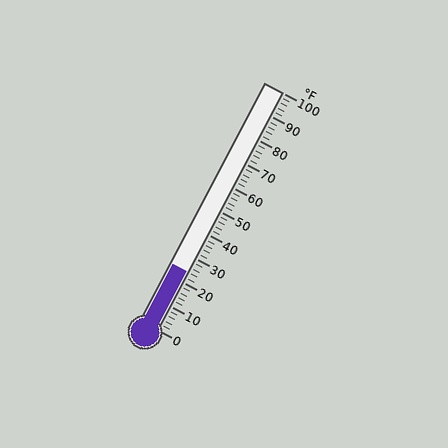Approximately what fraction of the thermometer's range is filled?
The thermometer is filled to approximately 25% of its range.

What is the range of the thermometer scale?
The thermometer scale ranges from 0°F to 100°F.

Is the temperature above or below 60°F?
The temperature is below 60°F.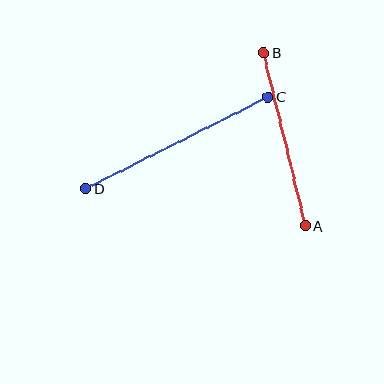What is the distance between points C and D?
The distance is approximately 204 pixels.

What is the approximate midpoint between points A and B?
The midpoint is at approximately (284, 139) pixels.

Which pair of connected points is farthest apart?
Points C and D are farthest apart.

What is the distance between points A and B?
The distance is approximately 178 pixels.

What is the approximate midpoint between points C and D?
The midpoint is at approximately (177, 143) pixels.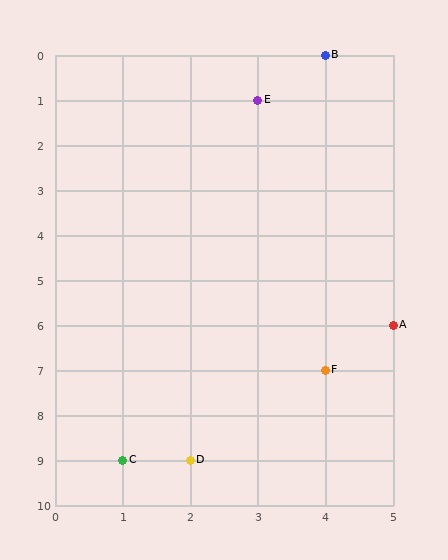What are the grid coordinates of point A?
Point A is at grid coordinates (5, 6).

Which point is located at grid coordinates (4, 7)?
Point F is at (4, 7).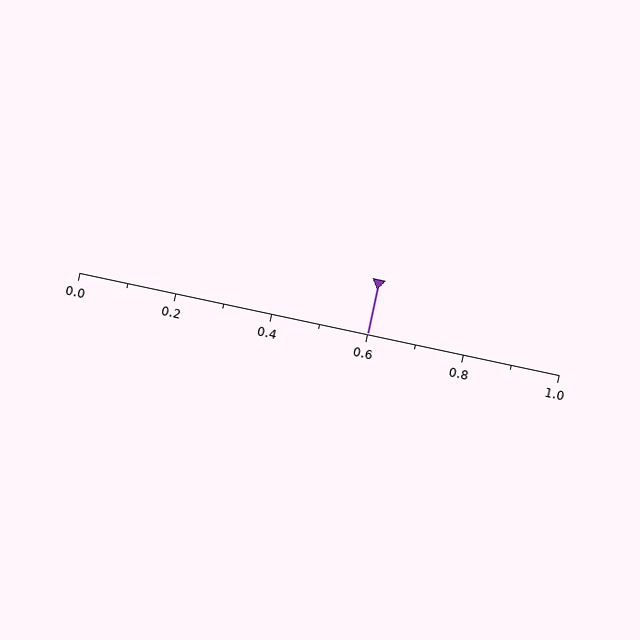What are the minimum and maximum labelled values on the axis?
The axis runs from 0.0 to 1.0.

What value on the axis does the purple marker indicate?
The marker indicates approximately 0.6.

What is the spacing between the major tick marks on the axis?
The major ticks are spaced 0.2 apart.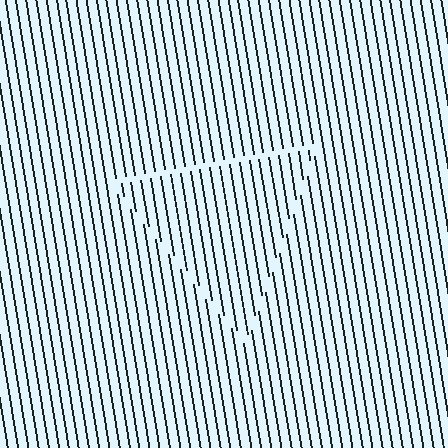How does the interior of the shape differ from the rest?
The interior of the shape contains the same grating, shifted by half a period — the contour is defined by the phase discontinuity where line-ends from the inner and outer gratings abut.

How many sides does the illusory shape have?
3 sides — the line-ends trace a triangle.